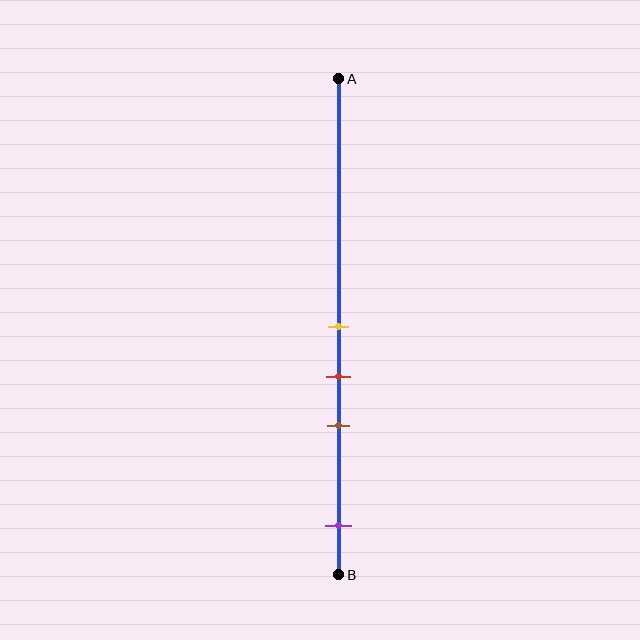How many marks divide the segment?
There are 4 marks dividing the segment.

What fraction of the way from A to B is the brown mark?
The brown mark is approximately 70% (0.7) of the way from A to B.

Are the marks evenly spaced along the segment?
No, the marks are not evenly spaced.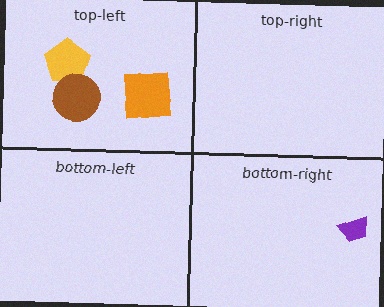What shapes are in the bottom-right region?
The purple trapezoid.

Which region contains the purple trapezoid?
The bottom-right region.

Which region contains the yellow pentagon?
The top-left region.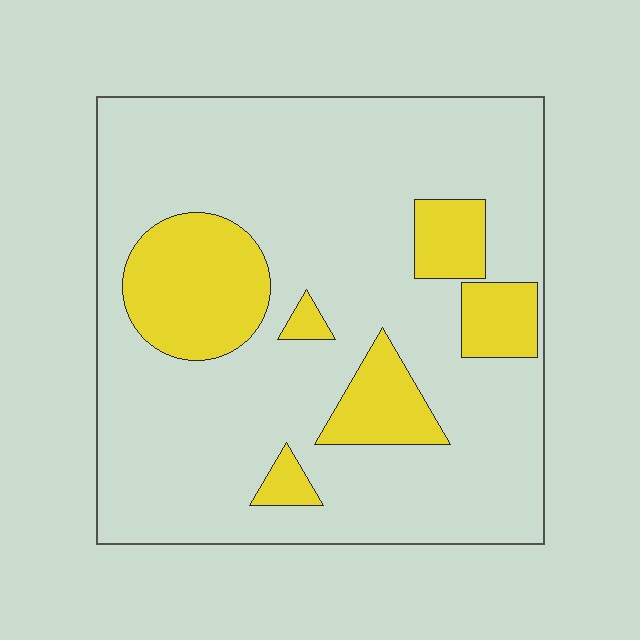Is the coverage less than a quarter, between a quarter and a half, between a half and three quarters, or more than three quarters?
Less than a quarter.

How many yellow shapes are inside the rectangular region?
6.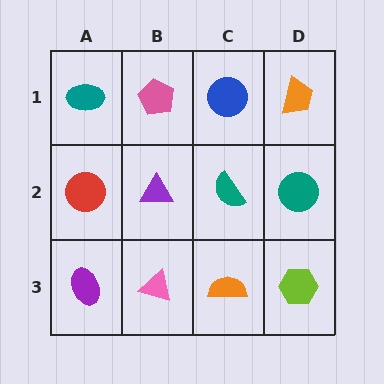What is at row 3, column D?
A lime hexagon.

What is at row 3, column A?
A purple ellipse.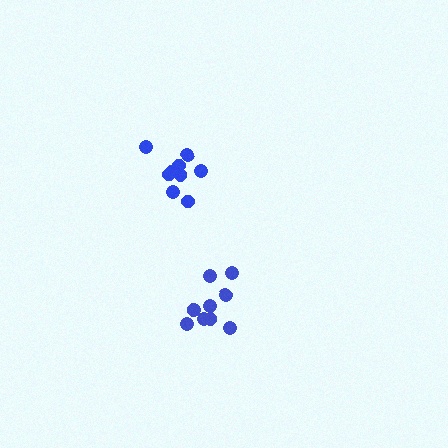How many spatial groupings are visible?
There are 2 spatial groupings.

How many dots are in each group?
Group 1: 9 dots, Group 2: 10 dots (19 total).